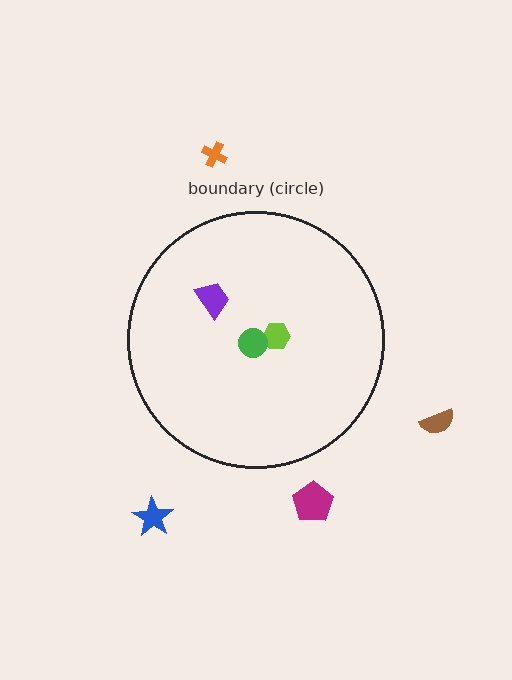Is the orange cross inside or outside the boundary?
Outside.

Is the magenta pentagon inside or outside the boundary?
Outside.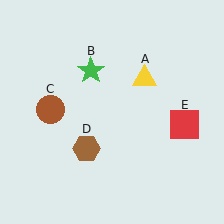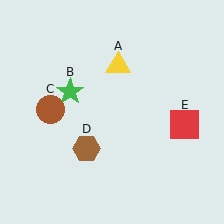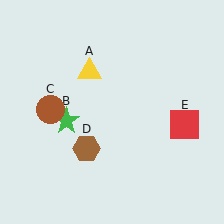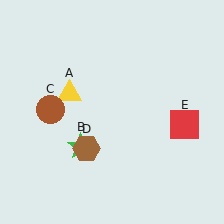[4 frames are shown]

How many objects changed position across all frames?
2 objects changed position: yellow triangle (object A), green star (object B).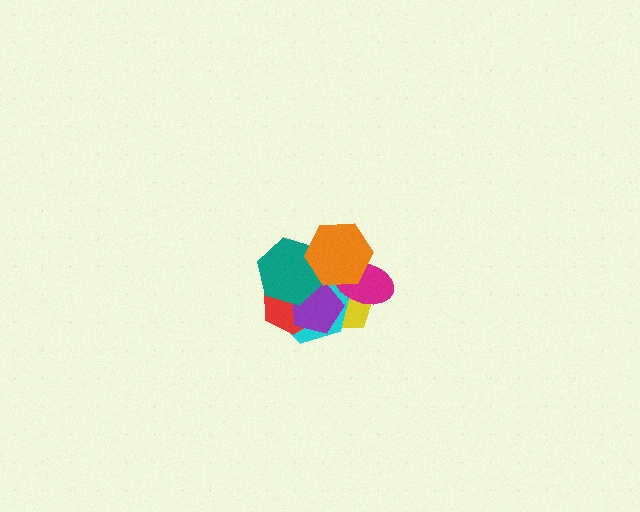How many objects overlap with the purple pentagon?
4 objects overlap with the purple pentagon.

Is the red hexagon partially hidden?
Yes, it is partially covered by another shape.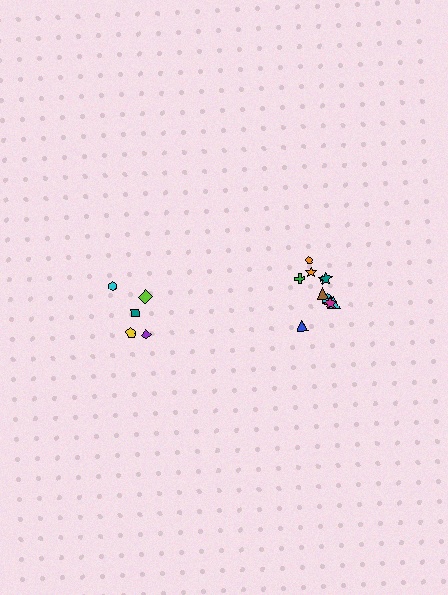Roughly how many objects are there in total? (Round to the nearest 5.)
Roughly 15 objects in total.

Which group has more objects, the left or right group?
The right group.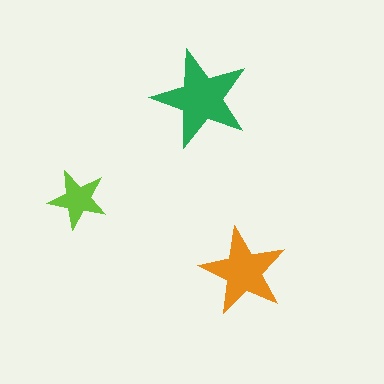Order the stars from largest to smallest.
the green one, the orange one, the lime one.